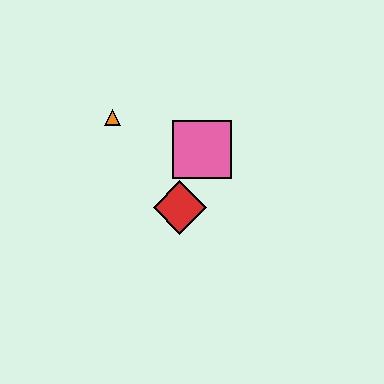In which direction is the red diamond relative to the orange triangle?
The red diamond is below the orange triangle.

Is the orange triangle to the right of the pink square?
No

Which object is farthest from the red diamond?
The orange triangle is farthest from the red diamond.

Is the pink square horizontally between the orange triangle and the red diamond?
No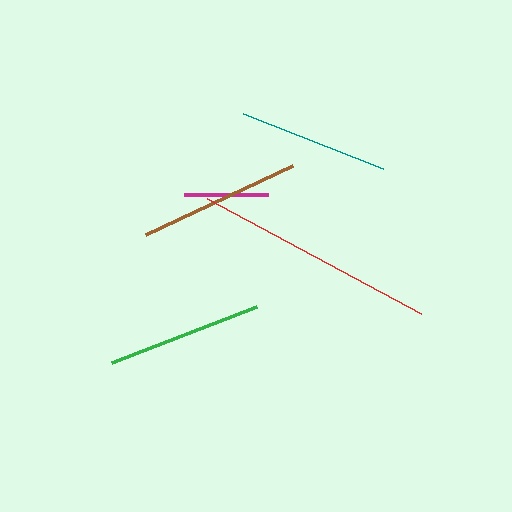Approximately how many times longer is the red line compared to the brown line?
The red line is approximately 1.5 times the length of the brown line.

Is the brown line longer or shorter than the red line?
The red line is longer than the brown line.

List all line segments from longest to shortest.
From longest to shortest: red, brown, green, teal, magenta.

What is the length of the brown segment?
The brown segment is approximately 162 pixels long.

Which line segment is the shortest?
The magenta line is the shortest at approximately 84 pixels.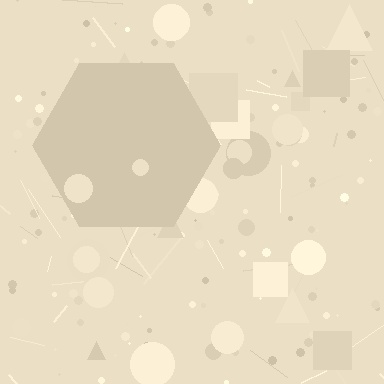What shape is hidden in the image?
A hexagon is hidden in the image.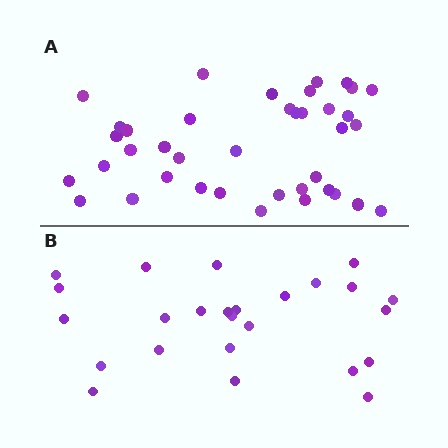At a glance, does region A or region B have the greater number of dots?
Region A (the top region) has more dots.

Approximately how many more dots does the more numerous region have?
Region A has approximately 15 more dots than region B.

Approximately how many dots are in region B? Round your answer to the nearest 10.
About 20 dots. (The exact count is 25, which rounds to 20.)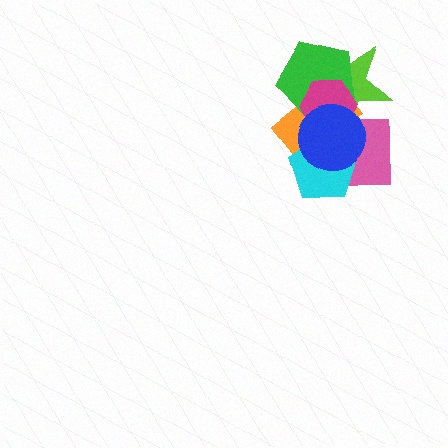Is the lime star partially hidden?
Yes, it is partially covered by another shape.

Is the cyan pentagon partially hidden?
Yes, it is partially covered by another shape.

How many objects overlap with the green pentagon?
4 objects overlap with the green pentagon.